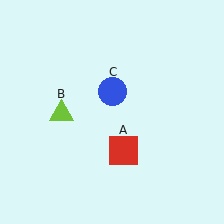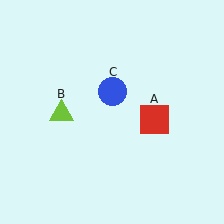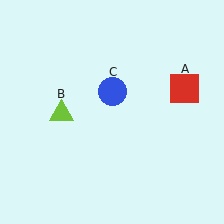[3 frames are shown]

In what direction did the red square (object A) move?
The red square (object A) moved up and to the right.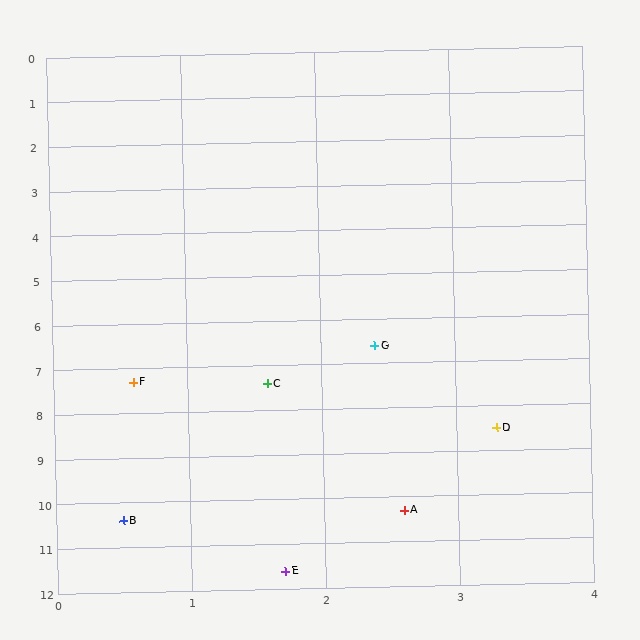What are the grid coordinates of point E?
Point E is at approximately (1.7, 11.6).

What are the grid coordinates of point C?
Point C is at approximately (1.6, 7.4).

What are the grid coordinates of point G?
Point G is at approximately (2.4, 6.6).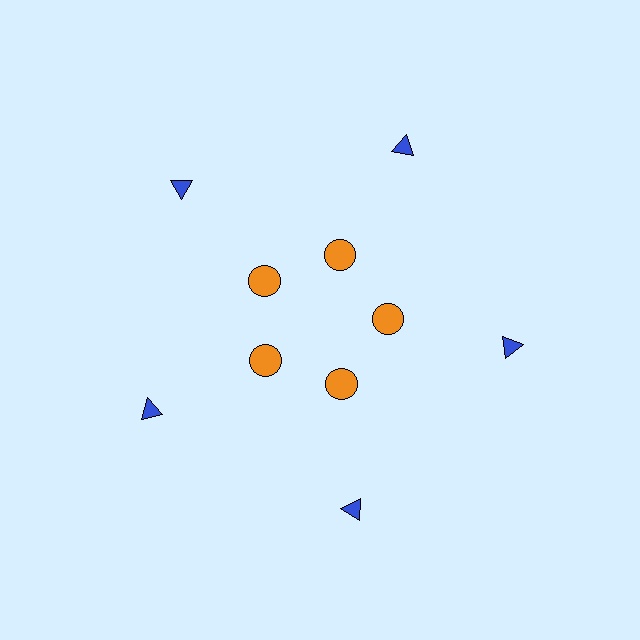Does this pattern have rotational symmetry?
Yes, this pattern has 5-fold rotational symmetry. It looks the same after rotating 72 degrees around the center.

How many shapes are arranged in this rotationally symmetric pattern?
There are 10 shapes, arranged in 5 groups of 2.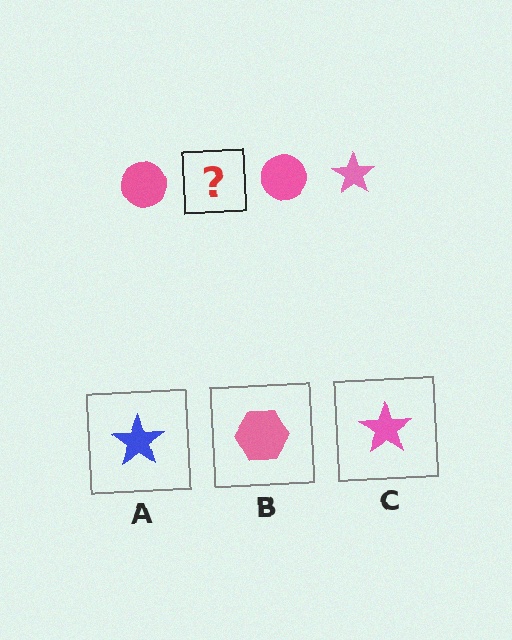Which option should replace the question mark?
Option C.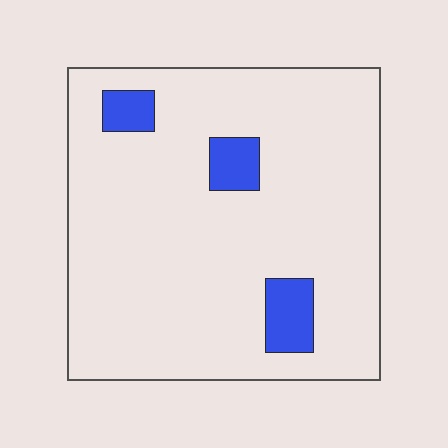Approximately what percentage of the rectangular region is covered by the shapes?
Approximately 10%.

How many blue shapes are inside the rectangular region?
3.